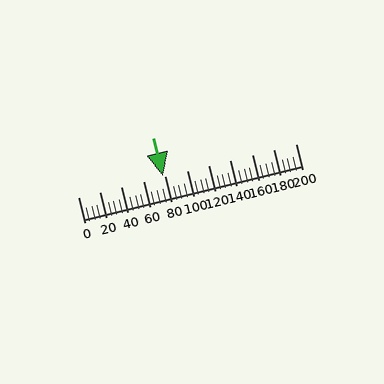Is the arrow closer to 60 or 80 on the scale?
The arrow is closer to 80.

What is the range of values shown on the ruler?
The ruler shows values from 0 to 200.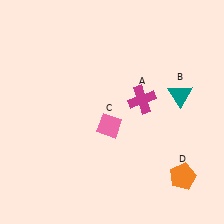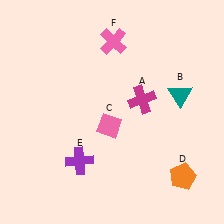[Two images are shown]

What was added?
A purple cross (E), a pink cross (F) were added in Image 2.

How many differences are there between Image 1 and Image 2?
There are 2 differences between the two images.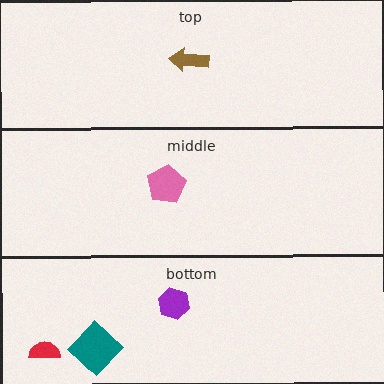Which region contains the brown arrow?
The top region.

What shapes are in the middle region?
The pink pentagon.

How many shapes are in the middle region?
1.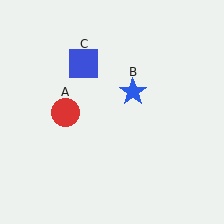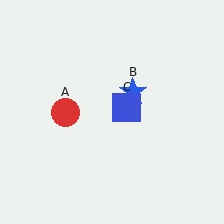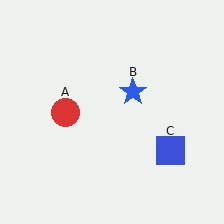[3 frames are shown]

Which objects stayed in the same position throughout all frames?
Red circle (object A) and blue star (object B) remained stationary.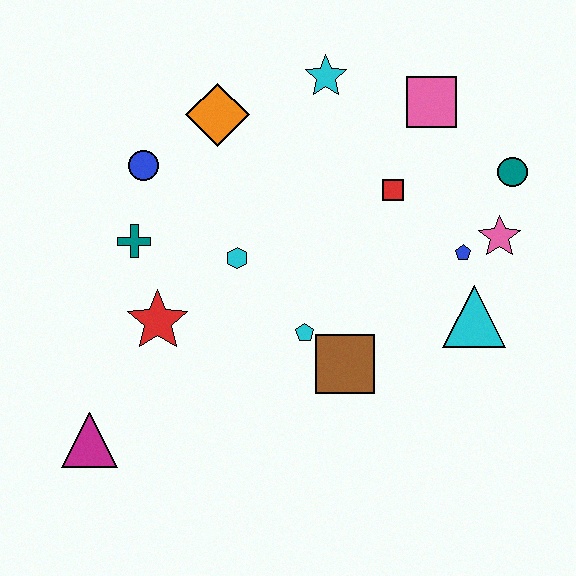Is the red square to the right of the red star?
Yes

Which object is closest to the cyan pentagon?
The brown square is closest to the cyan pentagon.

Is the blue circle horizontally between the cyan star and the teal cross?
Yes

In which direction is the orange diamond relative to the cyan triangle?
The orange diamond is to the left of the cyan triangle.